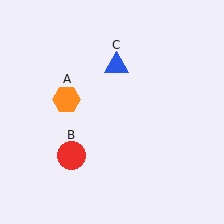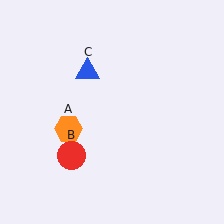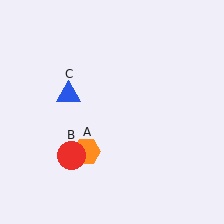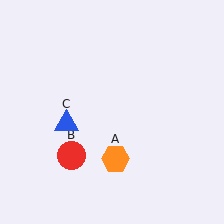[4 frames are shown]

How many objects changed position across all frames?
2 objects changed position: orange hexagon (object A), blue triangle (object C).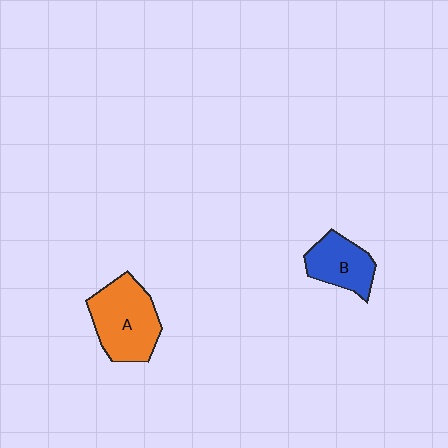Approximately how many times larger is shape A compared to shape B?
Approximately 1.5 times.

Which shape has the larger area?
Shape A (orange).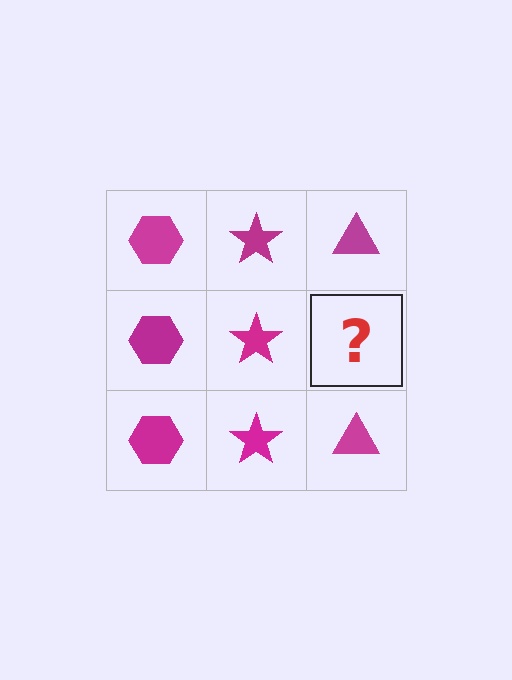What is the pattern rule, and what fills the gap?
The rule is that each column has a consistent shape. The gap should be filled with a magenta triangle.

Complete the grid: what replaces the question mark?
The question mark should be replaced with a magenta triangle.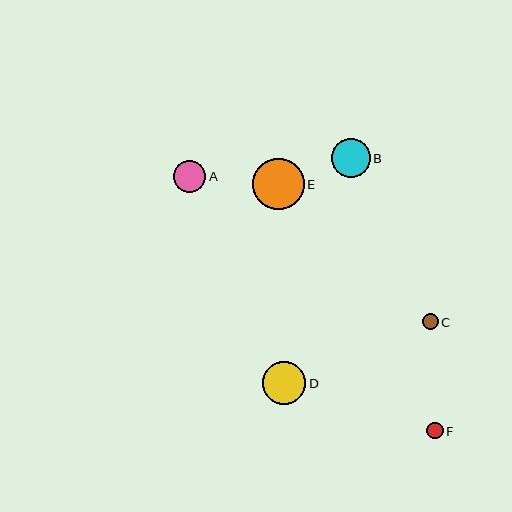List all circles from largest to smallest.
From largest to smallest: E, D, B, A, C, F.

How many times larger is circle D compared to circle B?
Circle D is approximately 1.1 times the size of circle B.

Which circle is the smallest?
Circle F is the smallest with a size of approximately 16 pixels.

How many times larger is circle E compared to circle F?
Circle E is approximately 3.1 times the size of circle F.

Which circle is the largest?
Circle E is the largest with a size of approximately 51 pixels.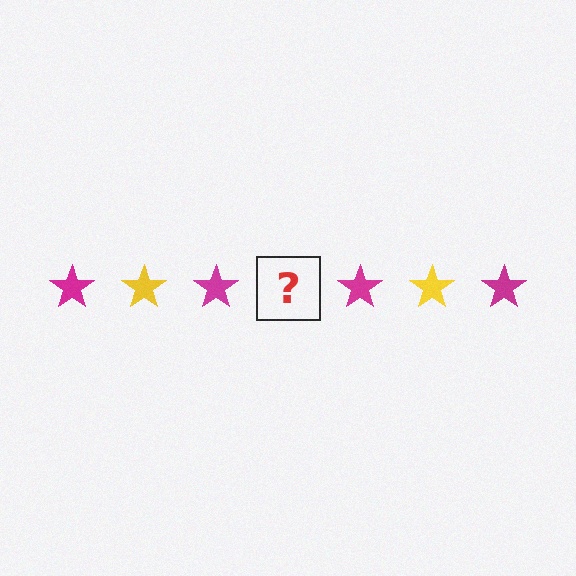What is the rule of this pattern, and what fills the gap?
The rule is that the pattern cycles through magenta, yellow stars. The gap should be filled with a yellow star.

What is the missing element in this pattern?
The missing element is a yellow star.